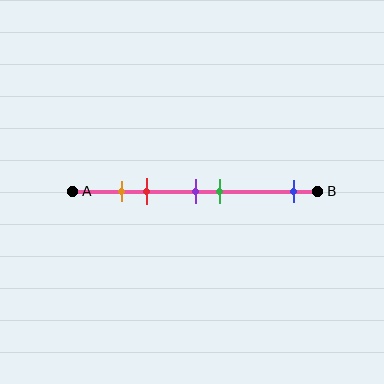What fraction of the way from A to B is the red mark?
The red mark is approximately 30% (0.3) of the way from A to B.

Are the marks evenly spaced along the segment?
No, the marks are not evenly spaced.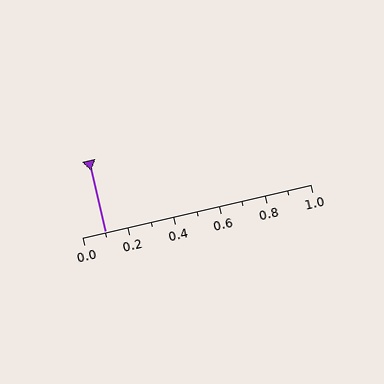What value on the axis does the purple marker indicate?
The marker indicates approximately 0.1.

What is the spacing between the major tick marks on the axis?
The major ticks are spaced 0.2 apart.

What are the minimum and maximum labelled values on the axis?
The axis runs from 0.0 to 1.0.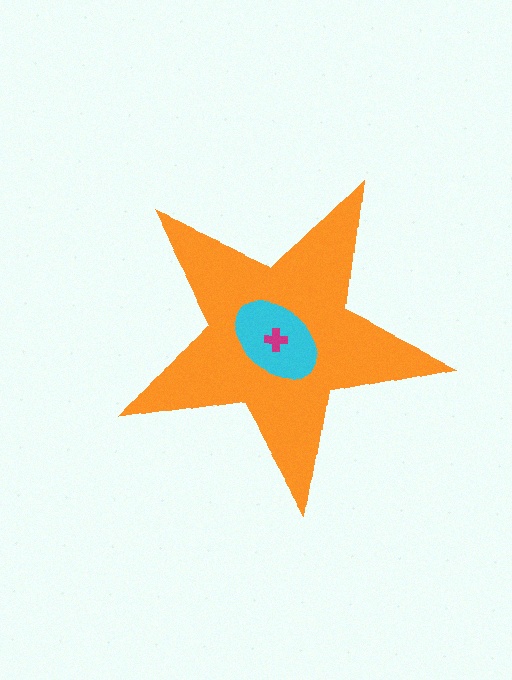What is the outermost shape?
The orange star.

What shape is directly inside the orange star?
The cyan ellipse.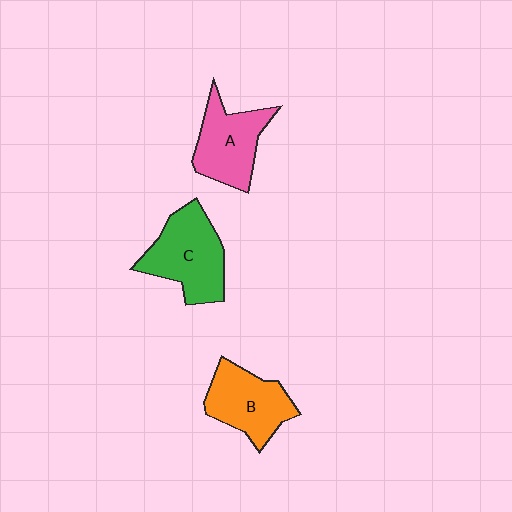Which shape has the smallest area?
Shape B (orange).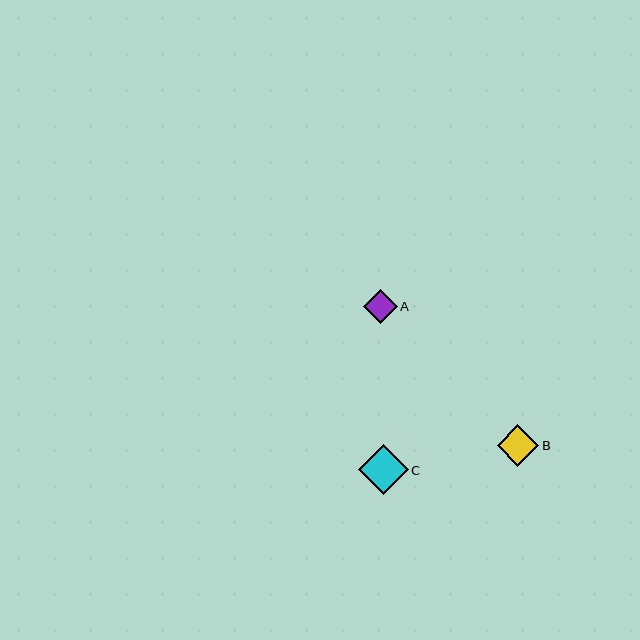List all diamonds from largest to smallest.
From largest to smallest: C, B, A.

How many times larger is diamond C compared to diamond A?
Diamond C is approximately 1.5 times the size of diamond A.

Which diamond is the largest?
Diamond C is the largest with a size of approximately 50 pixels.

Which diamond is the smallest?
Diamond A is the smallest with a size of approximately 34 pixels.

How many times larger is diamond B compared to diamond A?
Diamond B is approximately 1.2 times the size of diamond A.